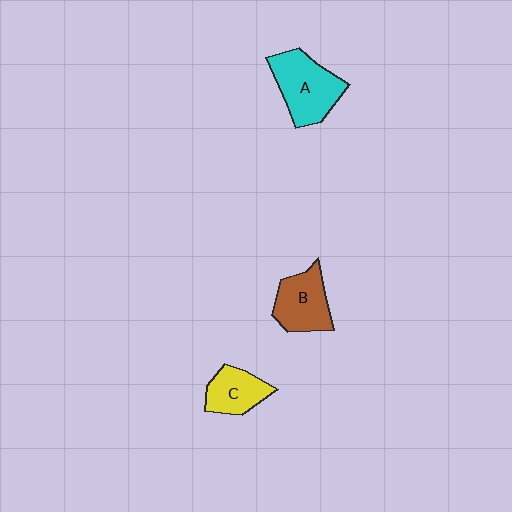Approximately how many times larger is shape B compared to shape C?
Approximately 1.3 times.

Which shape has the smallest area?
Shape C (yellow).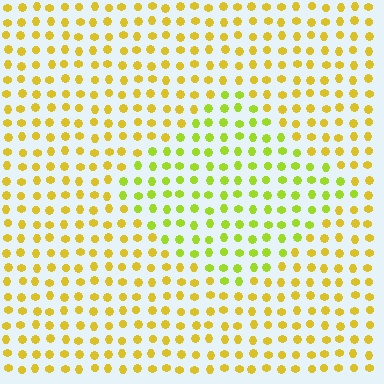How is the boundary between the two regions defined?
The boundary is defined purely by a slight shift in hue (about 30 degrees). Spacing, size, and orientation are identical on both sides.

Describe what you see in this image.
The image is filled with small yellow elements in a uniform arrangement. A diamond-shaped region is visible where the elements are tinted to a slightly different hue, forming a subtle color boundary.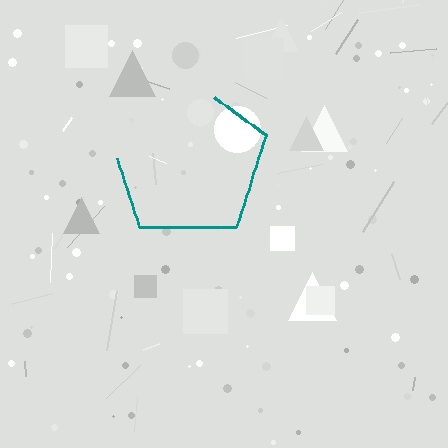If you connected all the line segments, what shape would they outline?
They would outline a pentagon.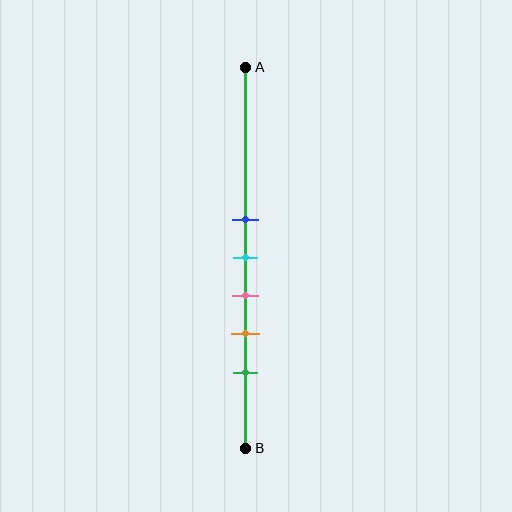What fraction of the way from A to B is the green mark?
The green mark is approximately 80% (0.8) of the way from A to B.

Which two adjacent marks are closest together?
The blue and cyan marks are the closest adjacent pair.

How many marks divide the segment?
There are 5 marks dividing the segment.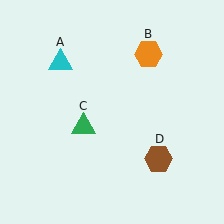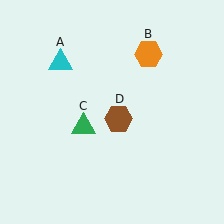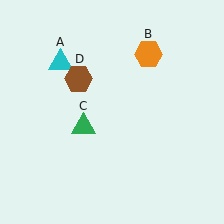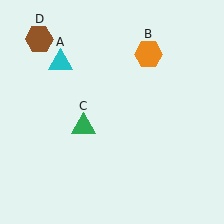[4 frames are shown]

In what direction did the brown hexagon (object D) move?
The brown hexagon (object D) moved up and to the left.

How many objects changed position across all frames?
1 object changed position: brown hexagon (object D).